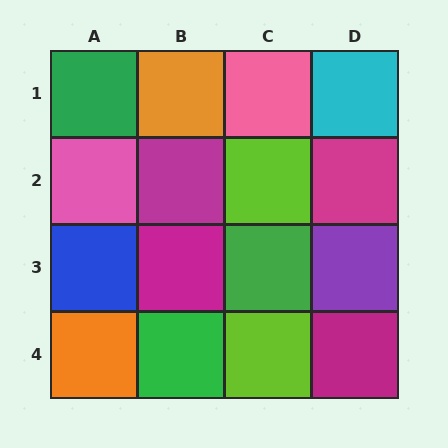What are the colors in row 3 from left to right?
Blue, magenta, green, purple.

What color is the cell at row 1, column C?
Pink.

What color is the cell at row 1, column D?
Cyan.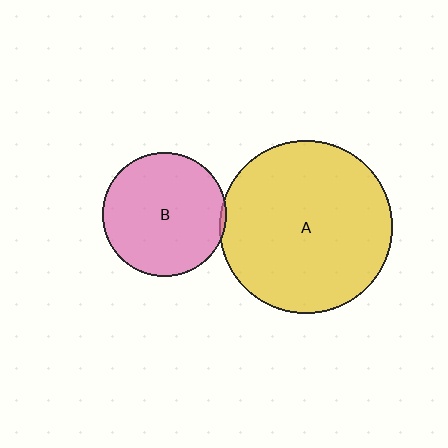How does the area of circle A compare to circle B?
Approximately 1.9 times.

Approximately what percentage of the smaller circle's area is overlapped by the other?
Approximately 5%.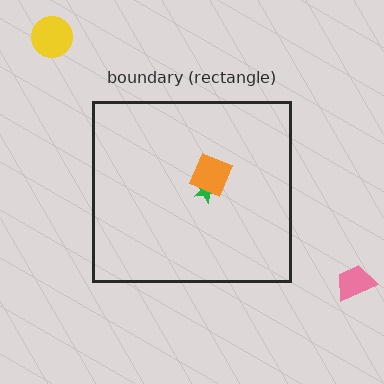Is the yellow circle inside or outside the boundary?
Outside.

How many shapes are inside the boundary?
2 inside, 2 outside.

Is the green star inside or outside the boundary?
Inside.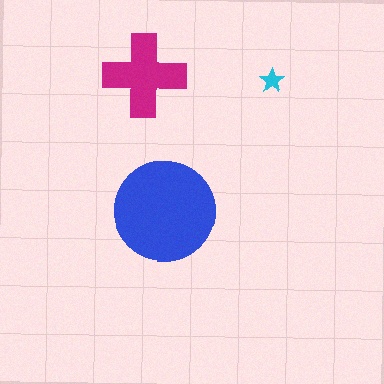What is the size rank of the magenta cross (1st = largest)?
2nd.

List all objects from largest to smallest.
The blue circle, the magenta cross, the cyan star.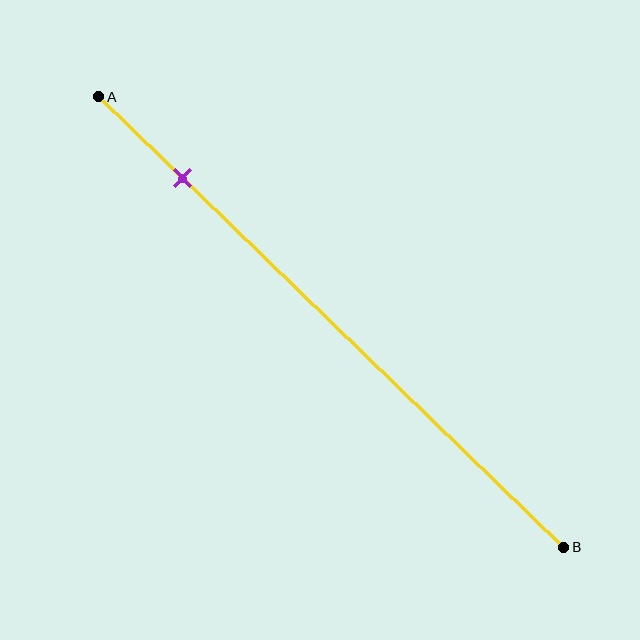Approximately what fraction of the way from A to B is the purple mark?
The purple mark is approximately 20% of the way from A to B.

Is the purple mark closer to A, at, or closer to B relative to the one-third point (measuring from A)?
The purple mark is closer to point A than the one-third point of segment AB.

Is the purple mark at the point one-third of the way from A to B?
No, the mark is at about 20% from A, not at the 33% one-third point.